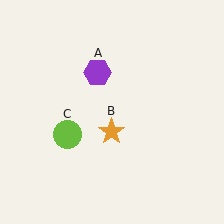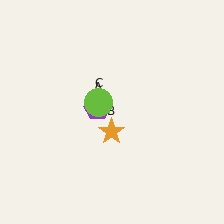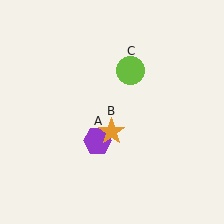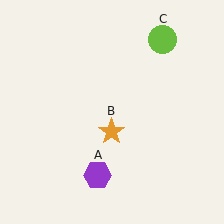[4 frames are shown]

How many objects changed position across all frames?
2 objects changed position: purple hexagon (object A), lime circle (object C).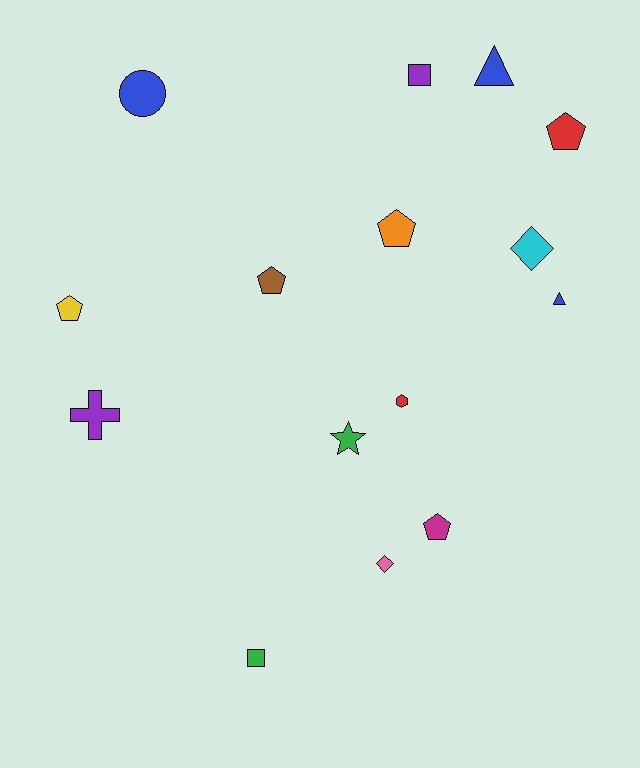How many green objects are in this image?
There are 2 green objects.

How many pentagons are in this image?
There are 5 pentagons.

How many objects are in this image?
There are 15 objects.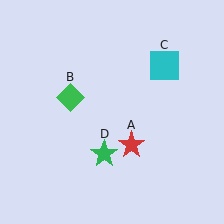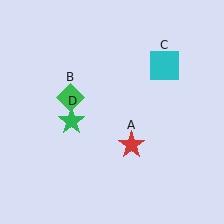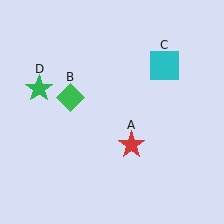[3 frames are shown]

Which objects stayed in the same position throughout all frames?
Red star (object A) and green diamond (object B) and cyan square (object C) remained stationary.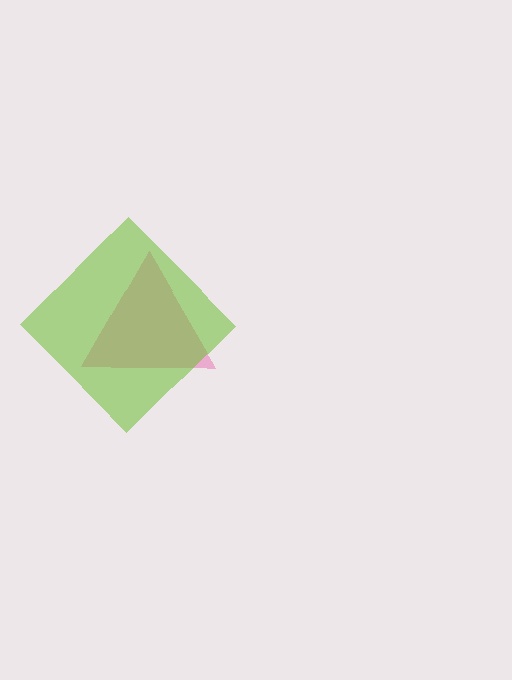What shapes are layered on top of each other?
The layered shapes are: a pink triangle, a lime diamond.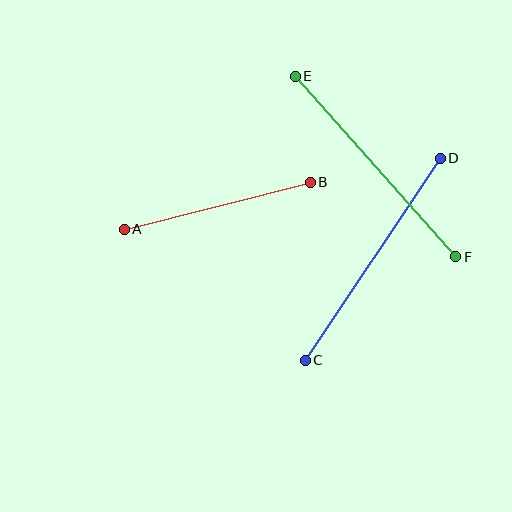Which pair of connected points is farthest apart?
Points C and D are farthest apart.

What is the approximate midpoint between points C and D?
The midpoint is at approximately (373, 259) pixels.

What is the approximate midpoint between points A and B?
The midpoint is at approximately (217, 206) pixels.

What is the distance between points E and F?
The distance is approximately 241 pixels.